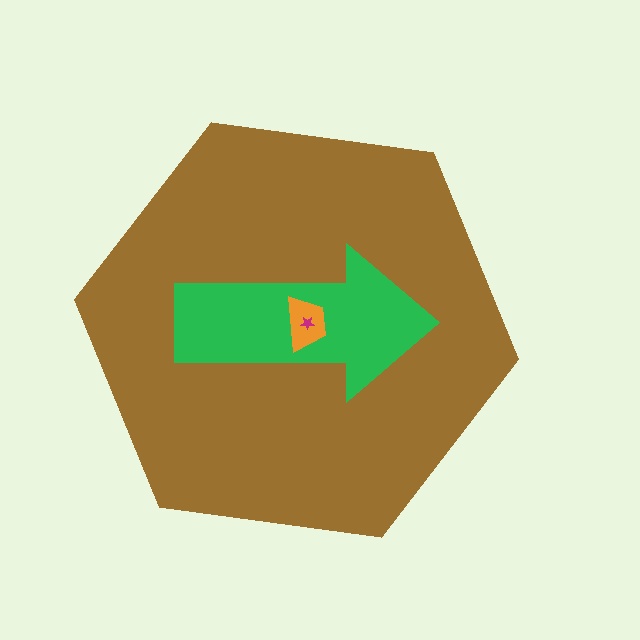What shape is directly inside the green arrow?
The orange trapezoid.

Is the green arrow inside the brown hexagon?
Yes.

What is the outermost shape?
The brown hexagon.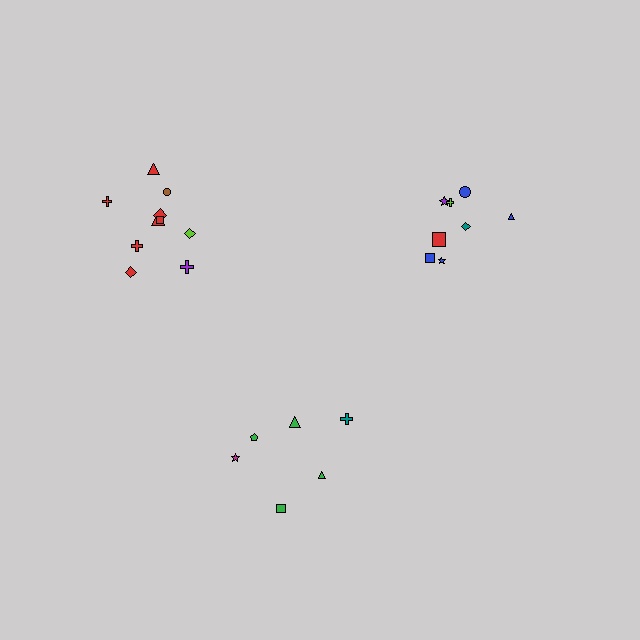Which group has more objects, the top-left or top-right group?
The top-left group.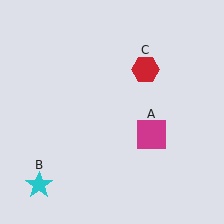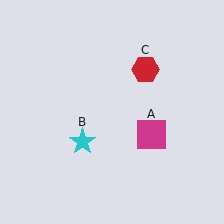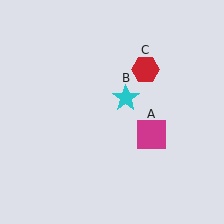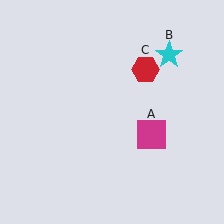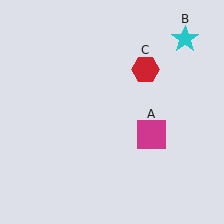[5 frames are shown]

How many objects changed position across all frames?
1 object changed position: cyan star (object B).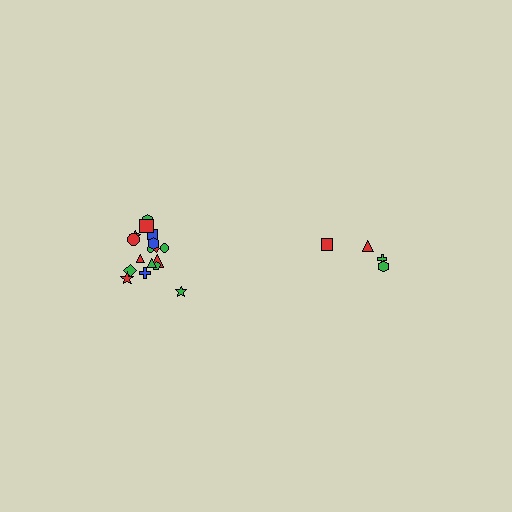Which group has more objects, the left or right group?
The left group.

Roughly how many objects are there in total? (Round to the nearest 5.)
Roughly 20 objects in total.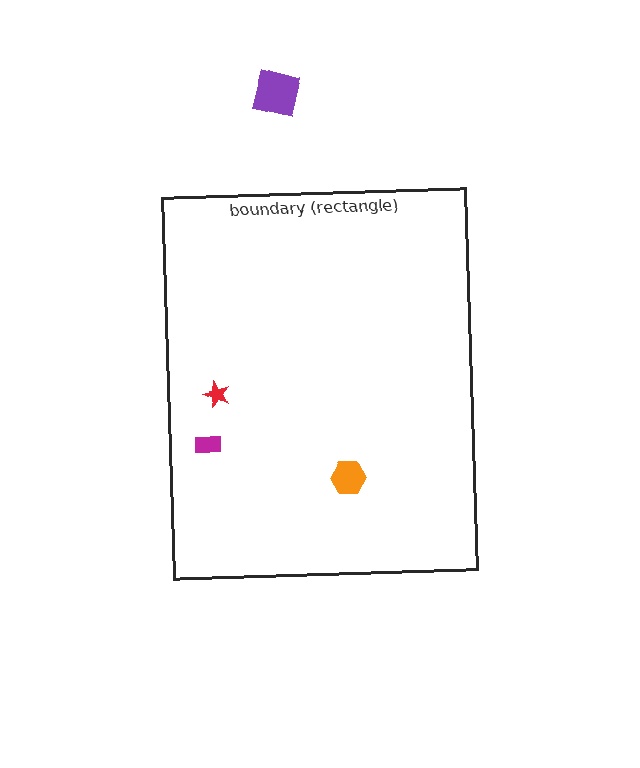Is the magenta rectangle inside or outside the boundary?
Inside.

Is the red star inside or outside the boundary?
Inside.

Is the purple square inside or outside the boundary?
Outside.